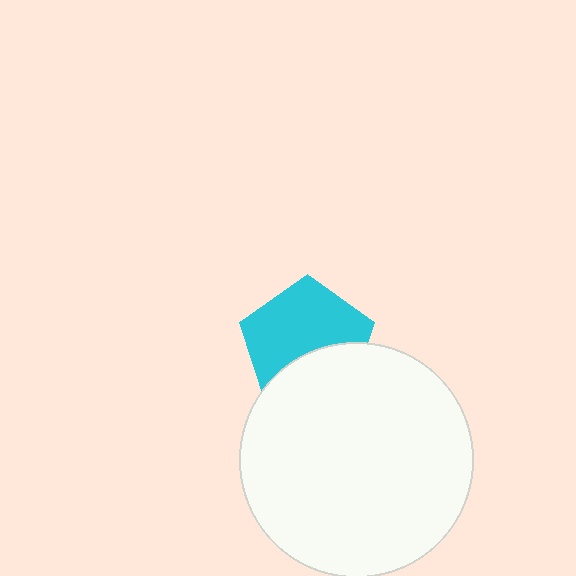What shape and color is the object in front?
The object in front is a white circle.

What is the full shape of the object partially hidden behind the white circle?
The partially hidden object is a cyan pentagon.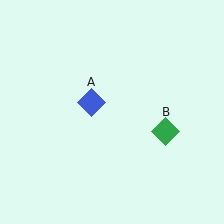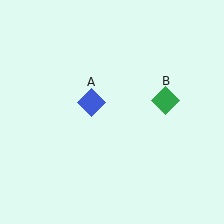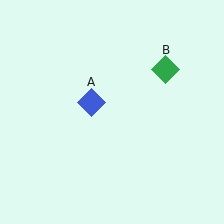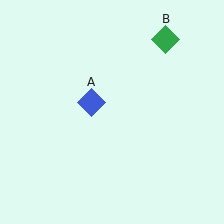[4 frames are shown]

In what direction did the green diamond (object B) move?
The green diamond (object B) moved up.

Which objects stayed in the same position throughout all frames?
Blue diamond (object A) remained stationary.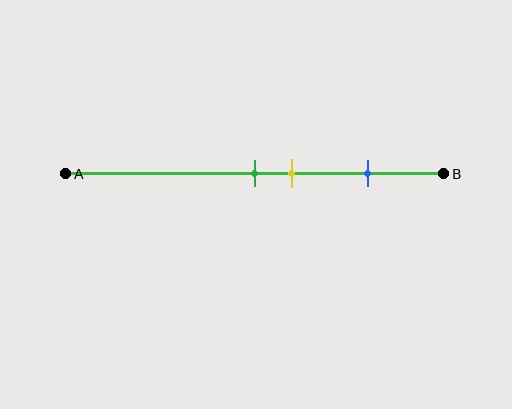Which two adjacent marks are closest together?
The green and yellow marks are the closest adjacent pair.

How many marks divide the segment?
There are 3 marks dividing the segment.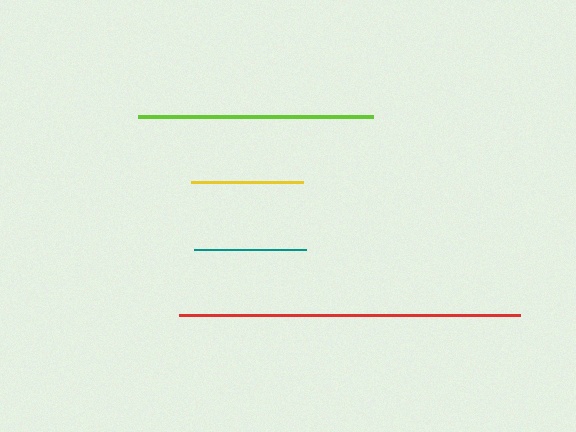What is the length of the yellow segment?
The yellow segment is approximately 112 pixels long.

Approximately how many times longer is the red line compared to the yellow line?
The red line is approximately 3.1 times the length of the yellow line.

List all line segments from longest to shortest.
From longest to shortest: red, lime, teal, yellow.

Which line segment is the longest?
The red line is the longest at approximately 341 pixels.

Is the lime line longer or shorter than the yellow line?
The lime line is longer than the yellow line.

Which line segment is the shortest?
The yellow line is the shortest at approximately 112 pixels.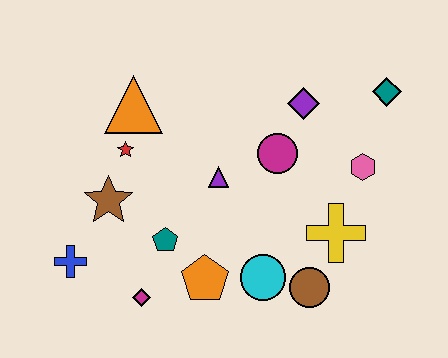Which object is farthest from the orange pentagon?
The teal diamond is farthest from the orange pentagon.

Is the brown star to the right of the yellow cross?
No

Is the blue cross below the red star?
Yes